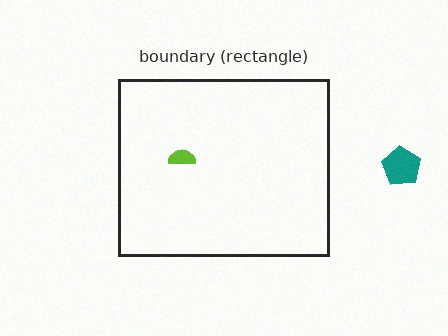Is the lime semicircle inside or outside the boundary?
Inside.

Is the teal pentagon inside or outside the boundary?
Outside.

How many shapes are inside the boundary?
1 inside, 1 outside.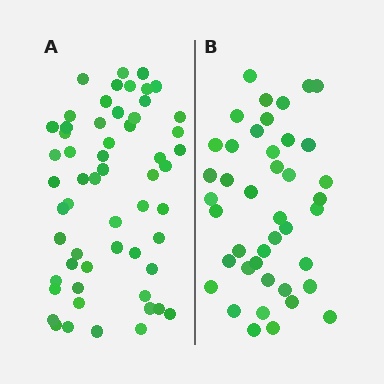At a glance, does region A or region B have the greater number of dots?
Region A (the left region) has more dots.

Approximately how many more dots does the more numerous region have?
Region A has approximately 15 more dots than region B.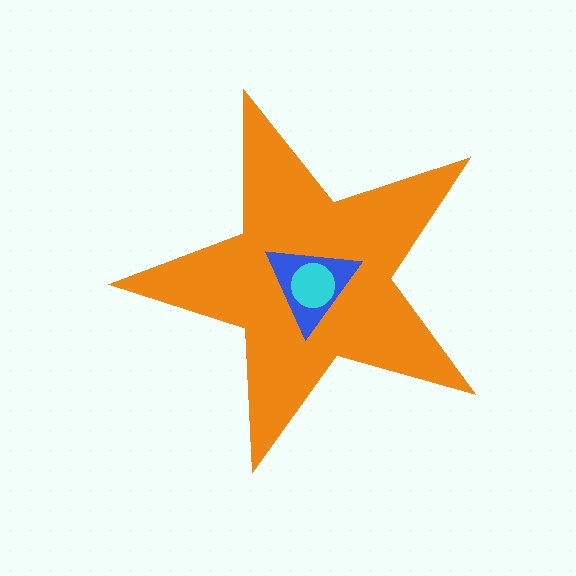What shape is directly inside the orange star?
The blue triangle.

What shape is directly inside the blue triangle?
The cyan circle.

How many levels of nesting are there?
3.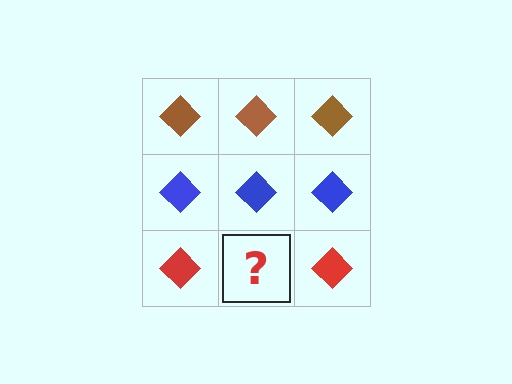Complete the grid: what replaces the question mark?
The question mark should be replaced with a red diamond.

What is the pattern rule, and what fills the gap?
The rule is that each row has a consistent color. The gap should be filled with a red diamond.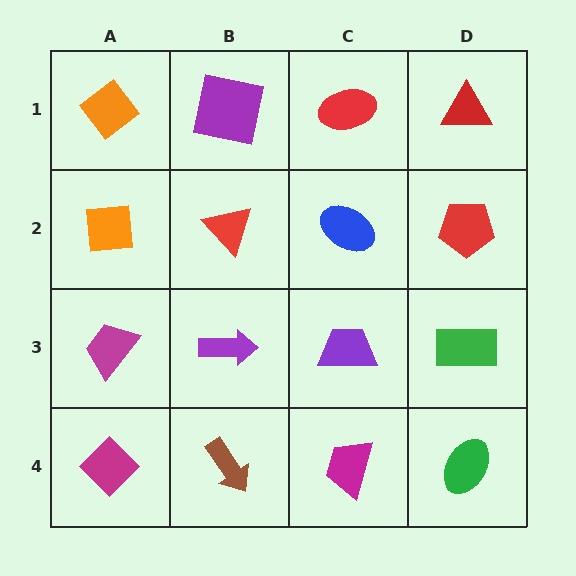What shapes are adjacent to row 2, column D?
A red triangle (row 1, column D), a green rectangle (row 3, column D), a blue ellipse (row 2, column C).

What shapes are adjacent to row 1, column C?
A blue ellipse (row 2, column C), a purple square (row 1, column B), a red triangle (row 1, column D).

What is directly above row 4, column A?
A magenta trapezoid.